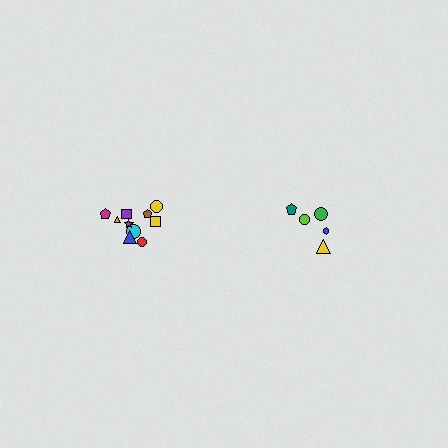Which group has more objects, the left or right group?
The left group.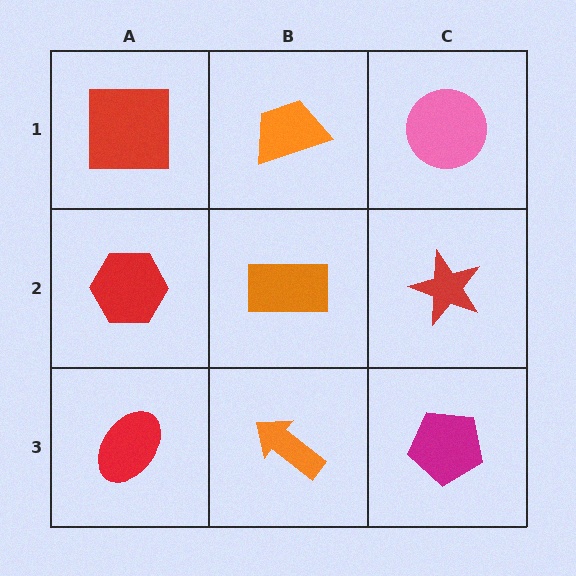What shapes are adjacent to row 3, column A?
A red hexagon (row 2, column A), an orange arrow (row 3, column B).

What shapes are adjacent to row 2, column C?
A pink circle (row 1, column C), a magenta pentagon (row 3, column C), an orange rectangle (row 2, column B).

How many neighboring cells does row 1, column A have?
2.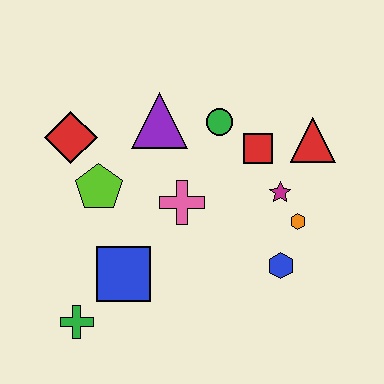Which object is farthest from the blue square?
The red triangle is farthest from the blue square.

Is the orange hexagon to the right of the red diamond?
Yes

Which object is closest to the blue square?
The green cross is closest to the blue square.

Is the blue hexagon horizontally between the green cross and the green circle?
No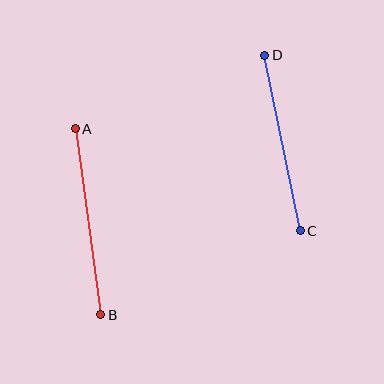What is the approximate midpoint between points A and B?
The midpoint is at approximately (88, 222) pixels.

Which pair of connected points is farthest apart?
Points A and B are farthest apart.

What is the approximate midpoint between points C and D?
The midpoint is at approximately (282, 143) pixels.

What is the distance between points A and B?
The distance is approximately 188 pixels.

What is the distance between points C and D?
The distance is approximately 179 pixels.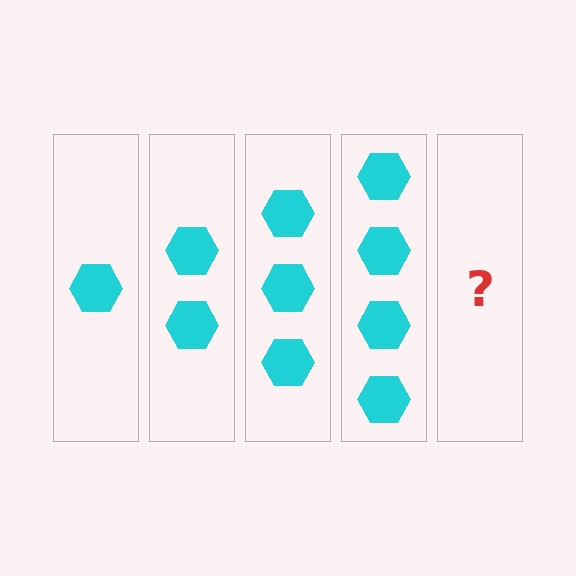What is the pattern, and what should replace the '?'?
The pattern is that each step adds one more hexagon. The '?' should be 5 hexagons.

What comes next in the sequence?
The next element should be 5 hexagons.